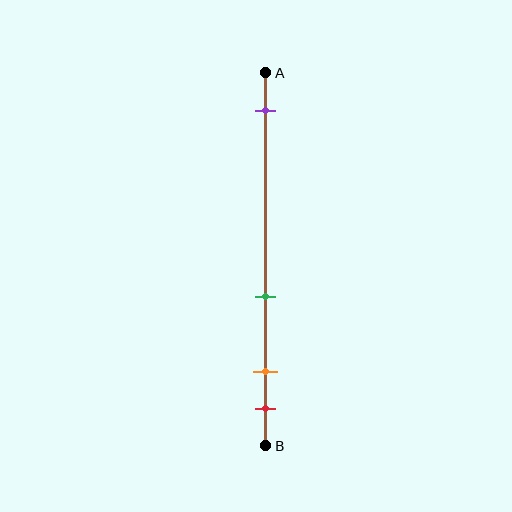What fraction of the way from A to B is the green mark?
The green mark is approximately 60% (0.6) of the way from A to B.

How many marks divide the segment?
There are 4 marks dividing the segment.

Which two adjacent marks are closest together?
The orange and red marks are the closest adjacent pair.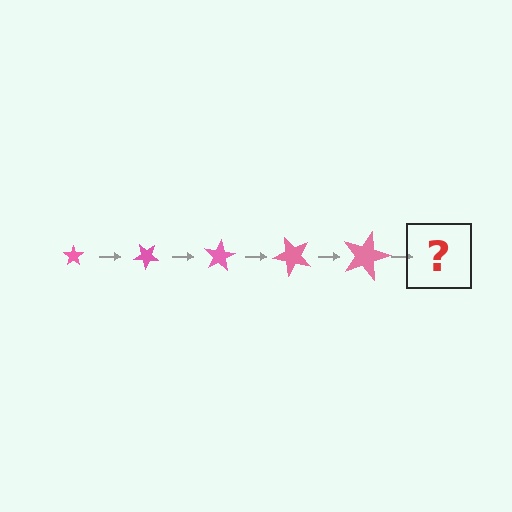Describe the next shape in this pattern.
It should be a star, larger than the previous one and rotated 200 degrees from the start.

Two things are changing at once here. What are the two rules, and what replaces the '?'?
The two rules are that the star grows larger each step and it rotates 40 degrees each step. The '?' should be a star, larger than the previous one and rotated 200 degrees from the start.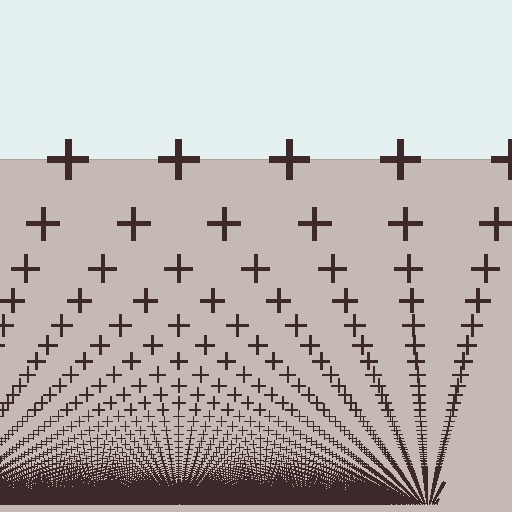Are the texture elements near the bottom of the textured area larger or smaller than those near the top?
Smaller. The gradient is inverted — elements near the bottom are smaller and denser.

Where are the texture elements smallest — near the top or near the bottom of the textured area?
Near the bottom.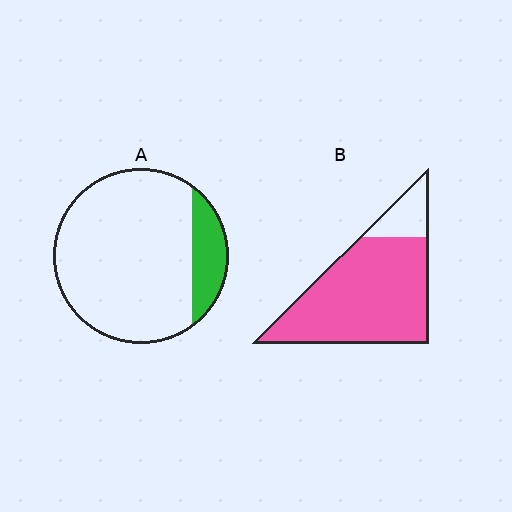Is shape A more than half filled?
No.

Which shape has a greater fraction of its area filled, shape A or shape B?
Shape B.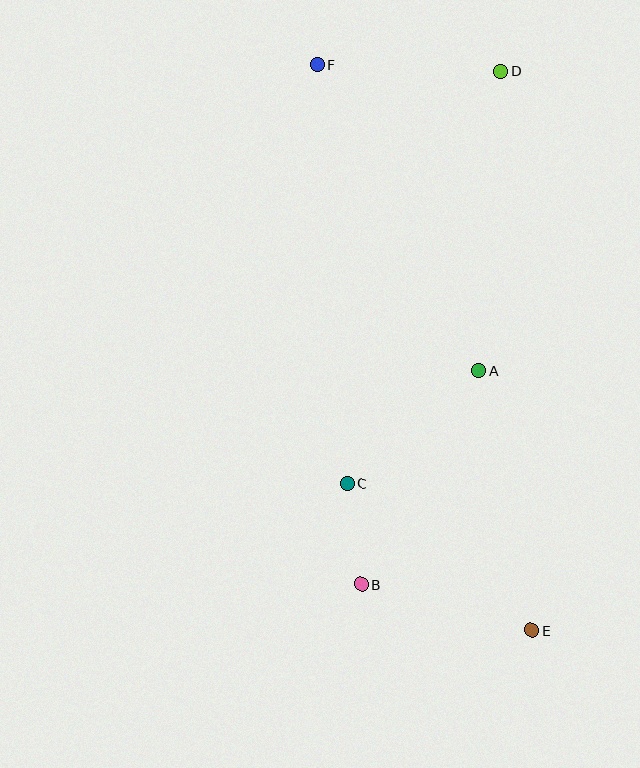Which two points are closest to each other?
Points B and C are closest to each other.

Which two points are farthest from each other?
Points E and F are farthest from each other.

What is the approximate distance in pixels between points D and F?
The distance between D and F is approximately 184 pixels.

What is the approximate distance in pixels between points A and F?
The distance between A and F is approximately 346 pixels.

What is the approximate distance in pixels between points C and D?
The distance between C and D is approximately 439 pixels.